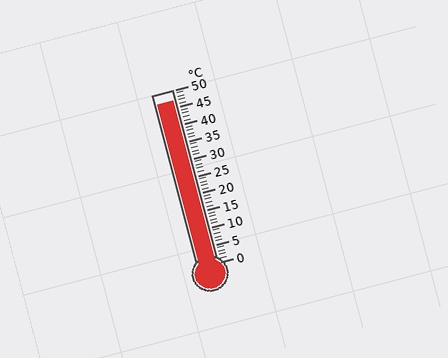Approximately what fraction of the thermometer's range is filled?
The thermometer is filled to approximately 95% of its range.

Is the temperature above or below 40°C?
The temperature is above 40°C.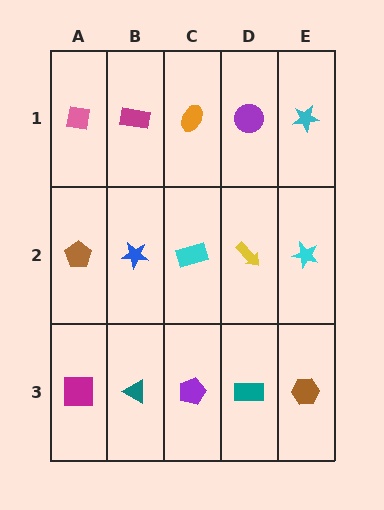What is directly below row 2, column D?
A teal rectangle.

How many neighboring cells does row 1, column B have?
3.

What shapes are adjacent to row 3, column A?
A brown pentagon (row 2, column A), a teal triangle (row 3, column B).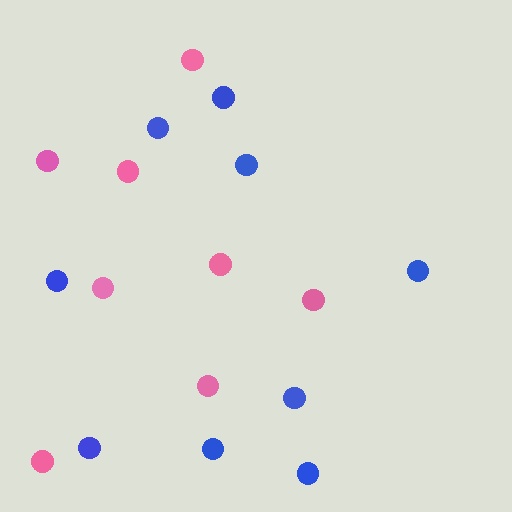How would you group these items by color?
There are 2 groups: one group of blue circles (9) and one group of pink circles (8).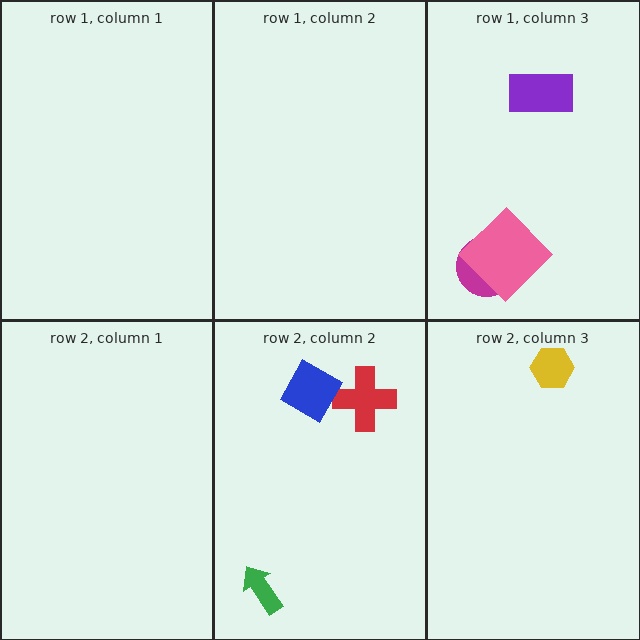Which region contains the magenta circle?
The row 1, column 3 region.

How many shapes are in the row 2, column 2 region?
3.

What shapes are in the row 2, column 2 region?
The red cross, the blue diamond, the green arrow.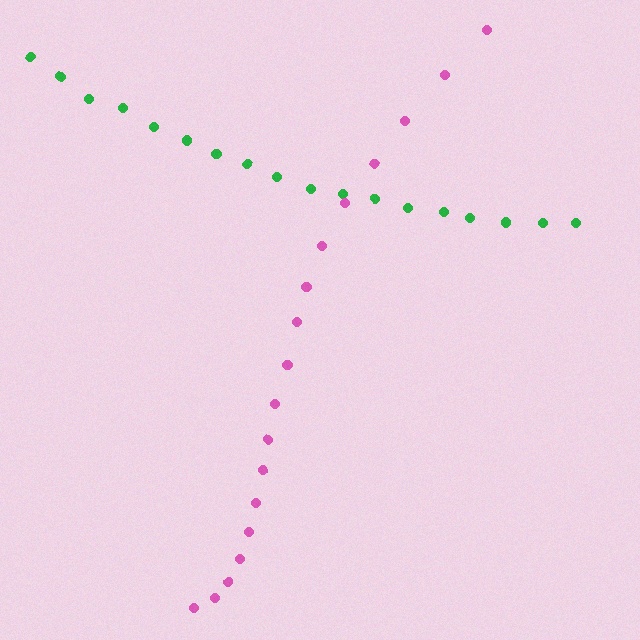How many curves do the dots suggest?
There are 2 distinct paths.